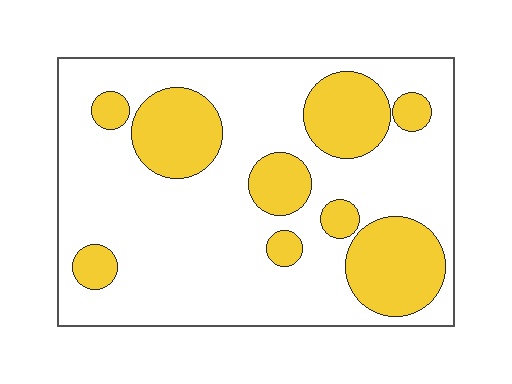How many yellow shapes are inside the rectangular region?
9.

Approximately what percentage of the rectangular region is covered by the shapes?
Approximately 30%.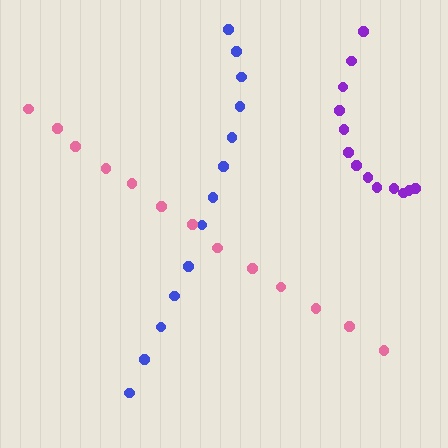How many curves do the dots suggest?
There are 3 distinct paths.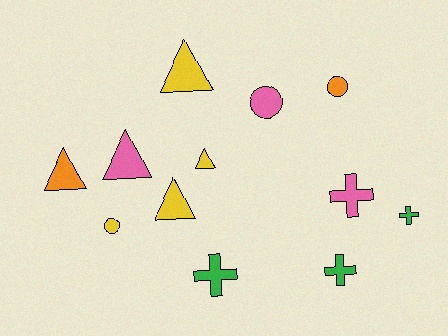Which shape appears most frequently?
Triangle, with 5 objects.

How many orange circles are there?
There is 1 orange circle.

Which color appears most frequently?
Yellow, with 4 objects.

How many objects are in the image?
There are 12 objects.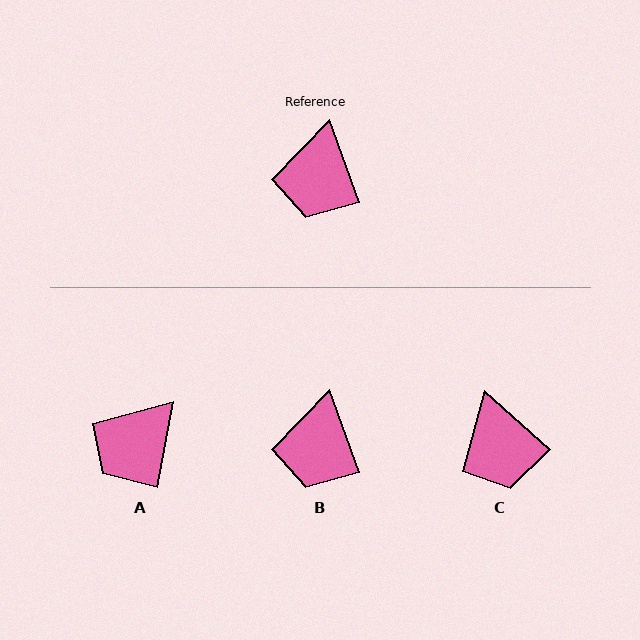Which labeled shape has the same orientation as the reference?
B.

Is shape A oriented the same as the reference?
No, it is off by about 30 degrees.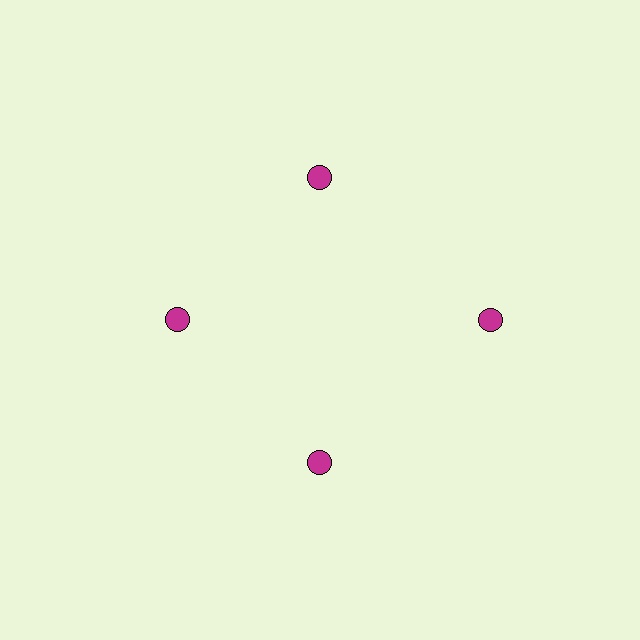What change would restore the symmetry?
The symmetry would be restored by moving it inward, back onto the ring so that all 4 circles sit at equal angles and equal distance from the center.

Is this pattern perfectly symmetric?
No. The 4 magenta circles are arranged in a ring, but one element near the 3 o'clock position is pushed outward from the center, breaking the 4-fold rotational symmetry.